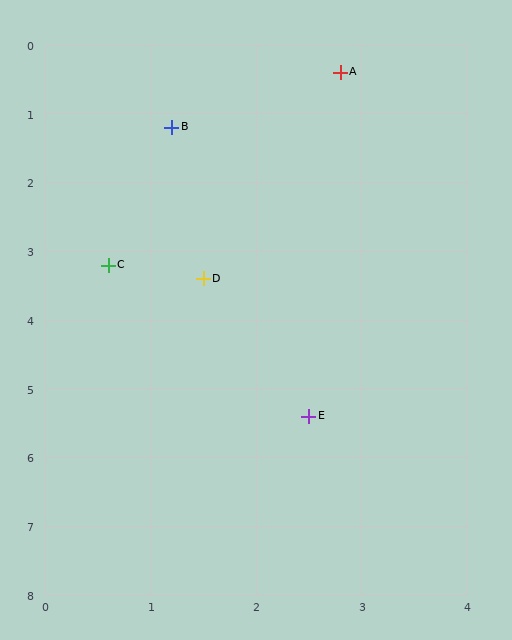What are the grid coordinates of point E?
Point E is at approximately (2.5, 5.4).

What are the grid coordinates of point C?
Point C is at approximately (0.6, 3.2).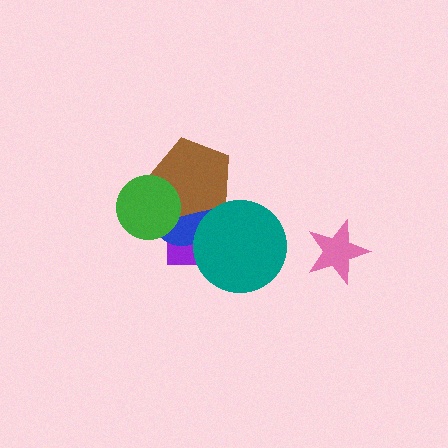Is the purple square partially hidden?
Yes, it is partially covered by another shape.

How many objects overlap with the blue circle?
4 objects overlap with the blue circle.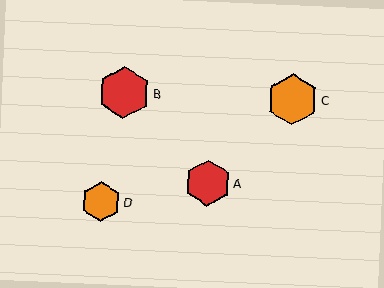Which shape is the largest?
The red hexagon (labeled B) is the largest.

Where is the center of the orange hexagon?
The center of the orange hexagon is at (292, 99).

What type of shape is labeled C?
Shape C is an orange hexagon.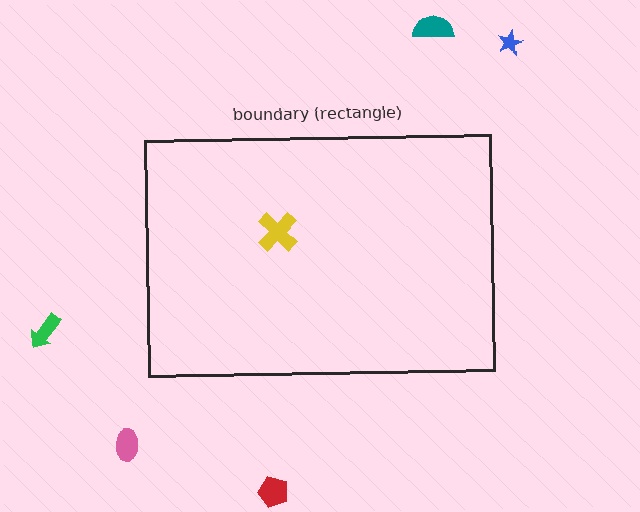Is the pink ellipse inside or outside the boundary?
Outside.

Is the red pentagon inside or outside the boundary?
Outside.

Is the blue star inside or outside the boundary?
Outside.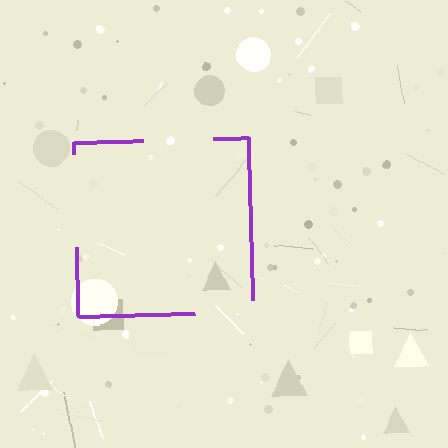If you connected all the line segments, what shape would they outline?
They would outline a square.